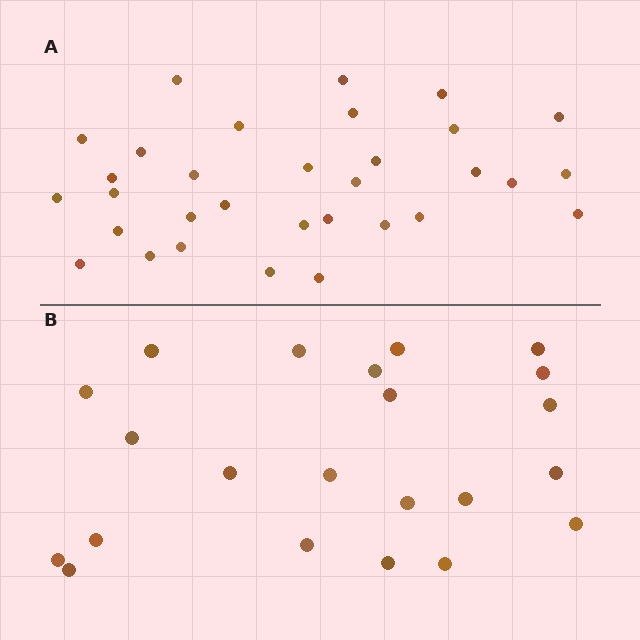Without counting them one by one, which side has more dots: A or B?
Region A (the top region) has more dots.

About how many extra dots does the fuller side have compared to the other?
Region A has roughly 10 or so more dots than region B.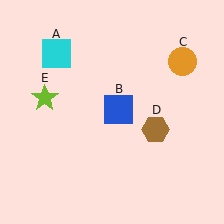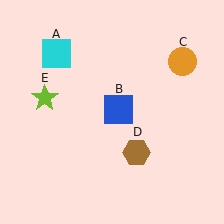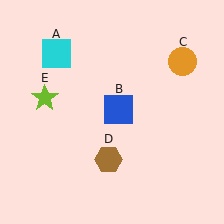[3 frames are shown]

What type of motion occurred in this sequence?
The brown hexagon (object D) rotated clockwise around the center of the scene.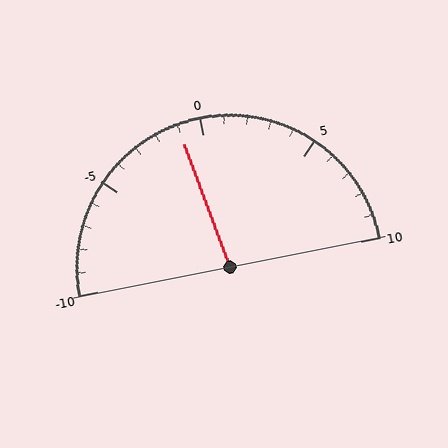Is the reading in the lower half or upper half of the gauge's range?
The reading is in the lower half of the range (-10 to 10).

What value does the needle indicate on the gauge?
The needle indicates approximately -1.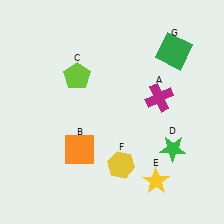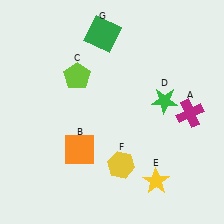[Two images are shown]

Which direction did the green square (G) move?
The green square (G) moved left.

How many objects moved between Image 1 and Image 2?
3 objects moved between the two images.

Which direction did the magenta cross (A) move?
The magenta cross (A) moved right.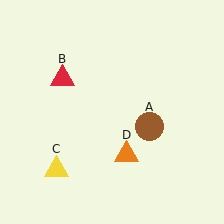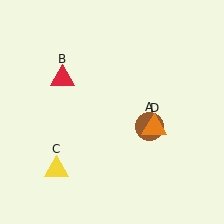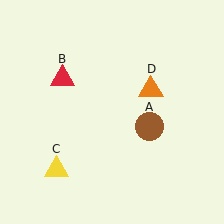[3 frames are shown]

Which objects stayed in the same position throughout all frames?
Brown circle (object A) and red triangle (object B) and yellow triangle (object C) remained stationary.